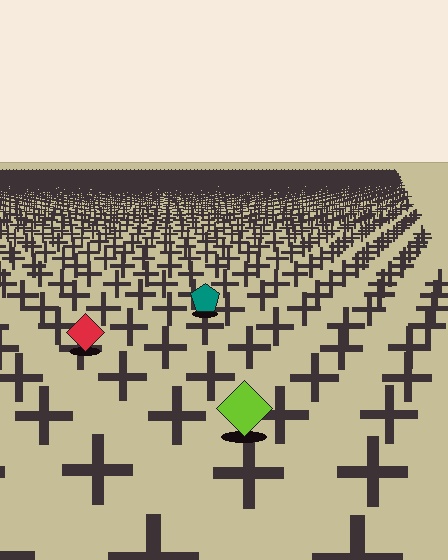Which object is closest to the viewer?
The lime diamond is closest. The texture marks near it are larger and more spread out.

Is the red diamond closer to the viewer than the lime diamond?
No. The lime diamond is closer — you can tell from the texture gradient: the ground texture is coarser near it.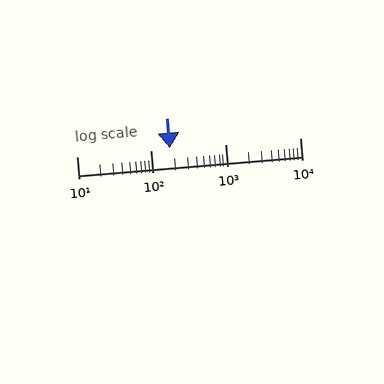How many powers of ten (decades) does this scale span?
The scale spans 3 decades, from 10 to 10000.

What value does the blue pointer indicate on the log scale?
The pointer indicates approximately 180.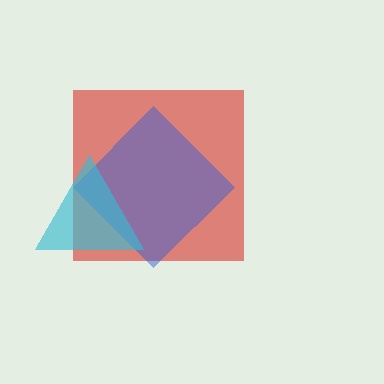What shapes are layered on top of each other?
The layered shapes are: a red square, a blue diamond, a cyan triangle.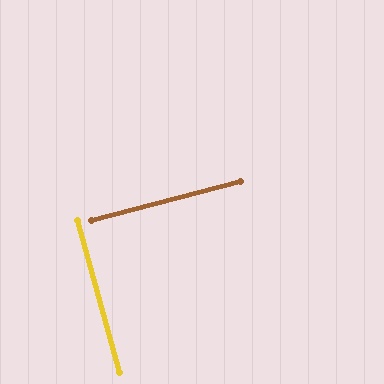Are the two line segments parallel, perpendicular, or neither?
Perpendicular — they meet at approximately 90°.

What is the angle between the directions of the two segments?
Approximately 90 degrees.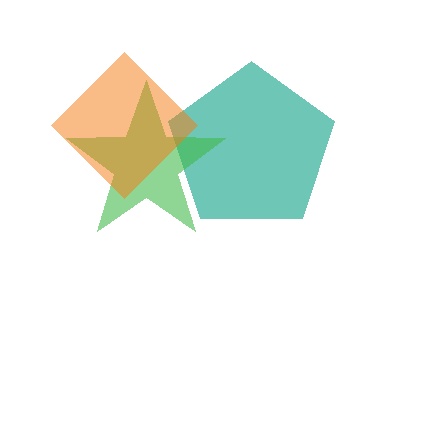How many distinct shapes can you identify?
There are 3 distinct shapes: a teal pentagon, a green star, an orange diamond.